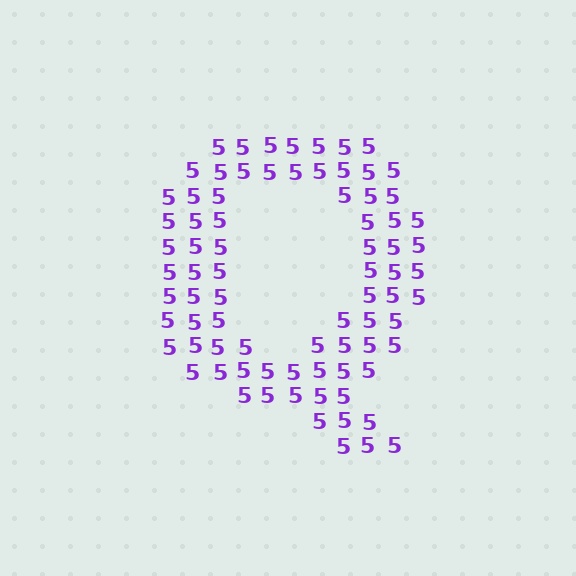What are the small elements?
The small elements are digit 5's.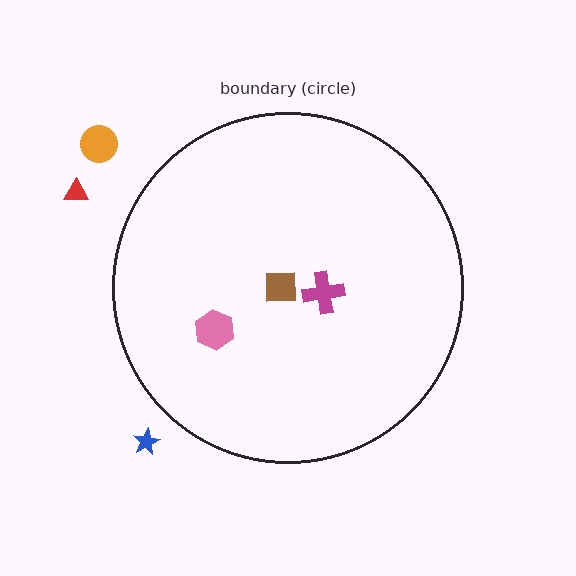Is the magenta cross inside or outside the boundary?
Inside.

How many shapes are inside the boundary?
3 inside, 3 outside.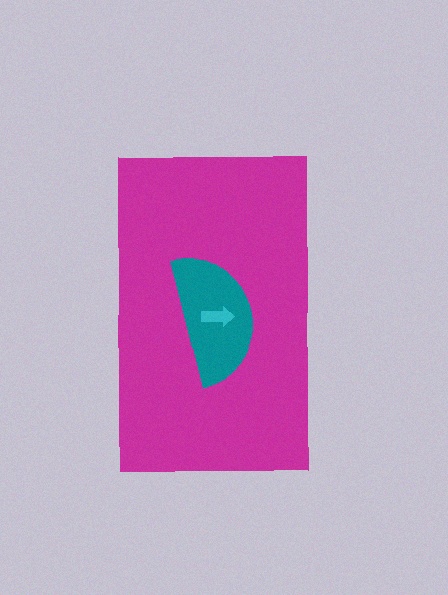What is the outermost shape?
The magenta rectangle.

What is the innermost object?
The cyan arrow.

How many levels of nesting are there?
3.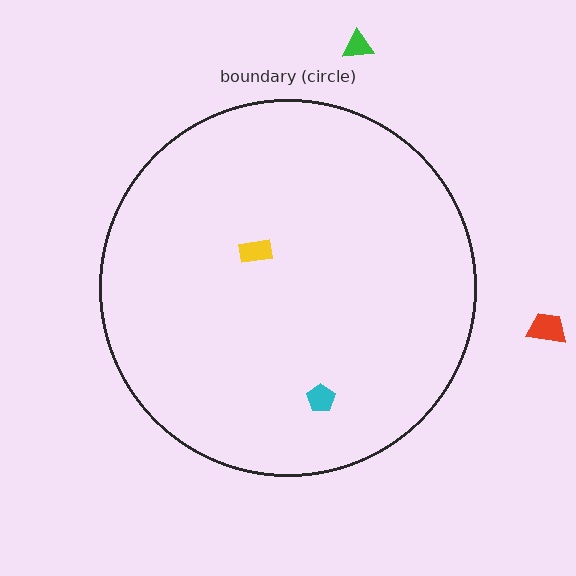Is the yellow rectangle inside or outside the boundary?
Inside.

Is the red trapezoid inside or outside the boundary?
Outside.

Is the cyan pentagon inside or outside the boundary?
Inside.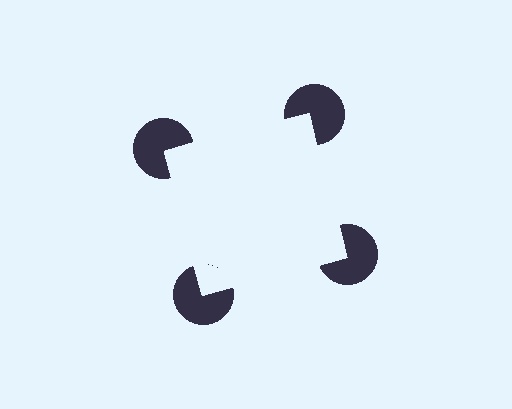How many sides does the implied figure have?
4 sides.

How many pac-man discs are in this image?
There are 4 — one at each vertex of the illusory square.